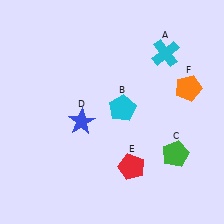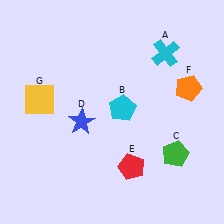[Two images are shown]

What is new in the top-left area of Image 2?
A yellow square (G) was added in the top-left area of Image 2.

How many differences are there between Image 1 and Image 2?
There is 1 difference between the two images.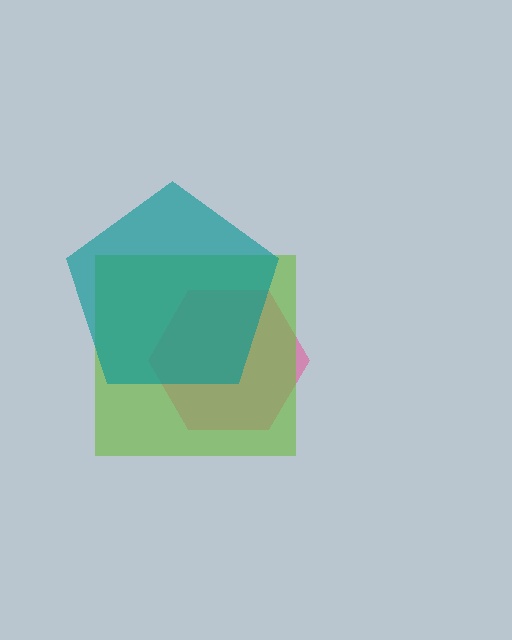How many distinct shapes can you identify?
There are 3 distinct shapes: a pink hexagon, a lime square, a teal pentagon.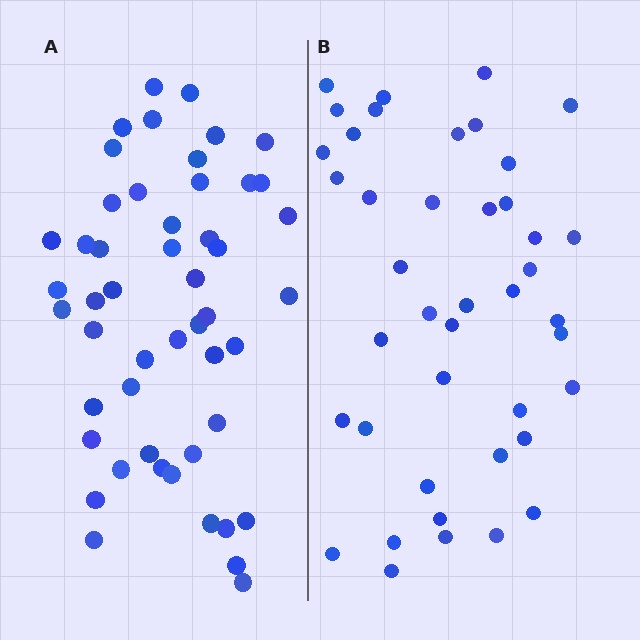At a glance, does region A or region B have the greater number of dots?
Region A (the left region) has more dots.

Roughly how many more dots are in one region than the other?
Region A has roughly 8 or so more dots than region B.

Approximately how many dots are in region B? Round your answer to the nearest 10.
About 40 dots. (The exact count is 42, which rounds to 40.)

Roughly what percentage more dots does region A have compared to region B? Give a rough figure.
About 20% more.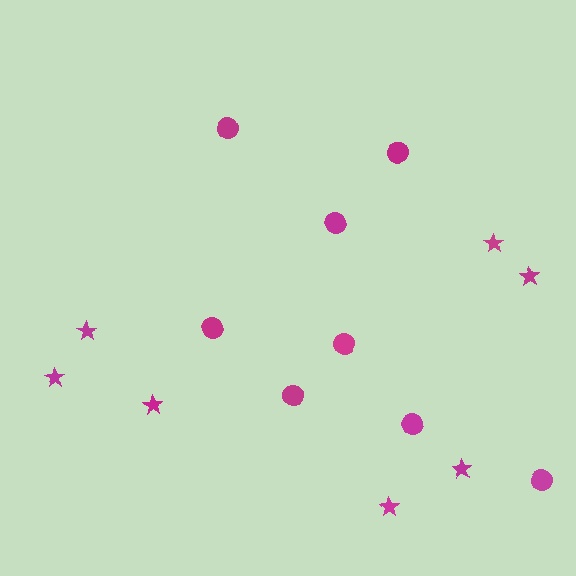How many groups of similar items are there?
There are 2 groups: one group of stars (7) and one group of circles (8).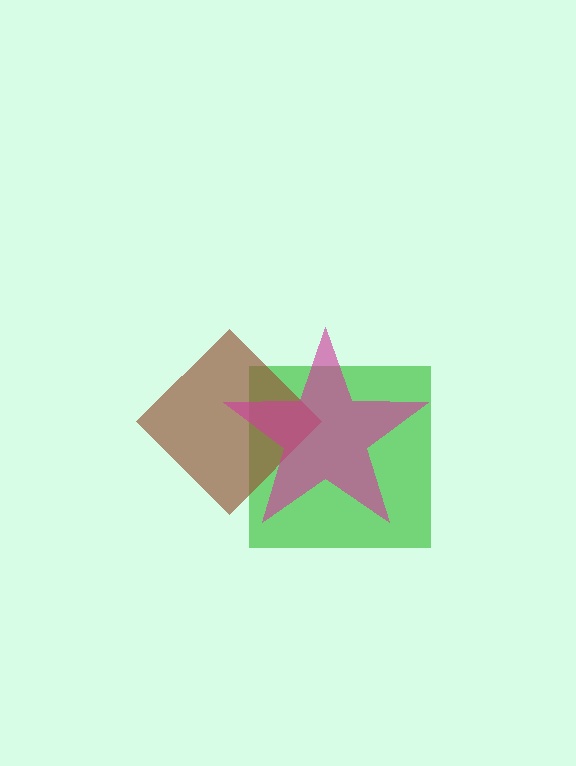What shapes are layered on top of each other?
The layered shapes are: a green square, a brown diamond, a magenta star.